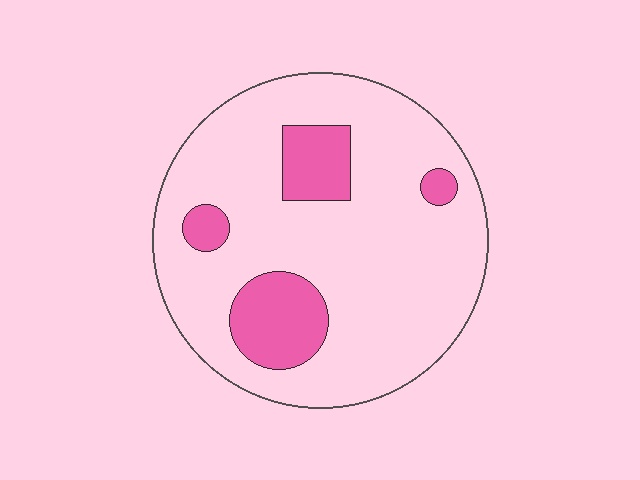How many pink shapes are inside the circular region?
4.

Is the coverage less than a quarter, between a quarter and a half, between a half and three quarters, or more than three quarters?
Less than a quarter.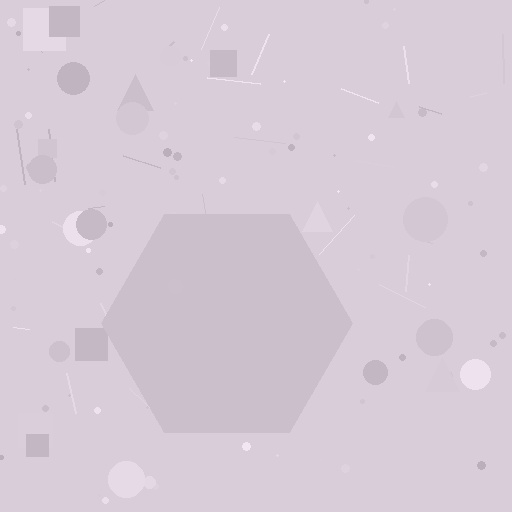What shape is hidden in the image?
A hexagon is hidden in the image.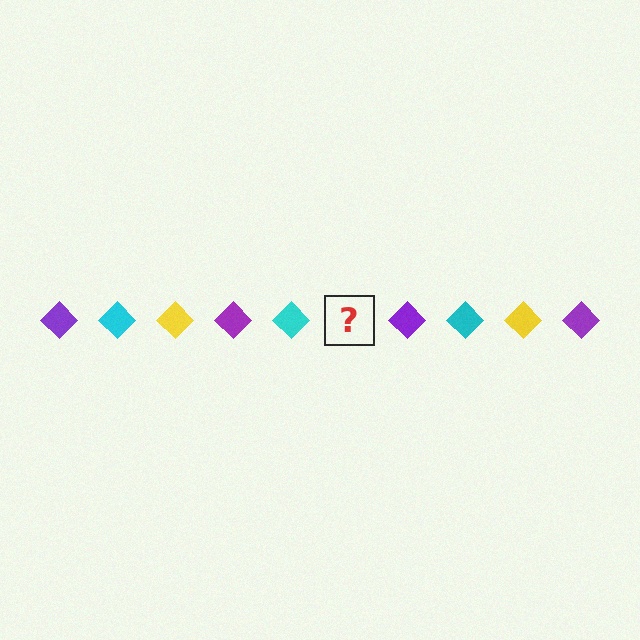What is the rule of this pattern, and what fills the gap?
The rule is that the pattern cycles through purple, cyan, yellow diamonds. The gap should be filled with a yellow diamond.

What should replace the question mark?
The question mark should be replaced with a yellow diamond.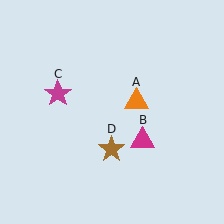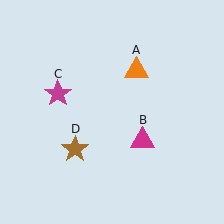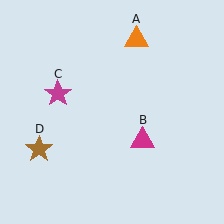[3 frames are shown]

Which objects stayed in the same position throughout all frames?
Magenta triangle (object B) and magenta star (object C) remained stationary.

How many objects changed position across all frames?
2 objects changed position: orange triangle (object A), brown star (object D).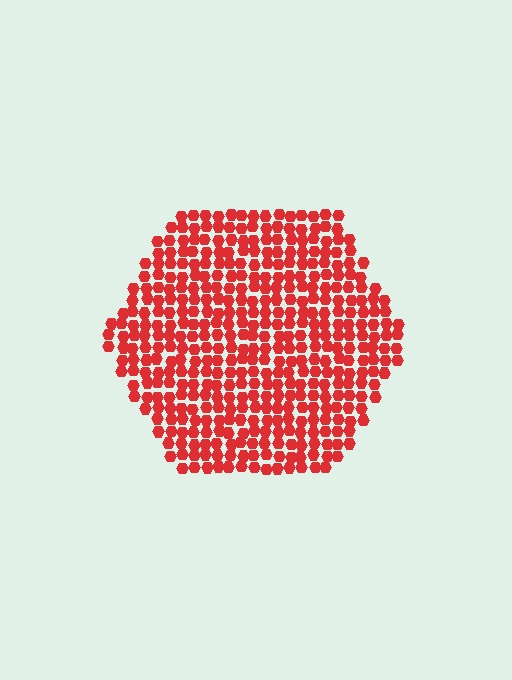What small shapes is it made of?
It is made of small hexagons.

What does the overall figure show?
The overall figure shows a hexagon.